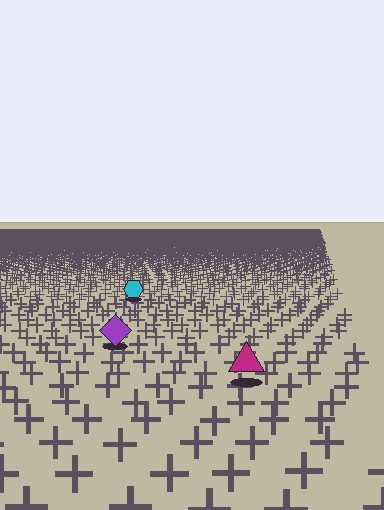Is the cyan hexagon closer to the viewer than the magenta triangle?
No. The magenta triangle is closer — you can tell from the texture gradient: the ground texture is coarser near it.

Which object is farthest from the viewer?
The cyan hexagon is farthest from the viewer. It appears smaller and the ground texture around it is denser.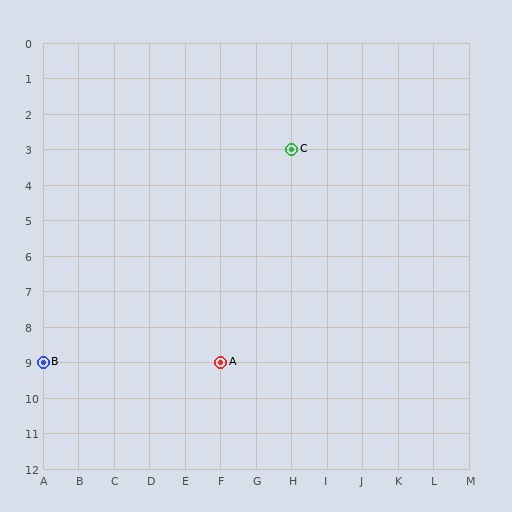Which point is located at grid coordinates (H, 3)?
Point C is at (H, 3).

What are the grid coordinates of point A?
Point A is at grid coordinates (F, 9).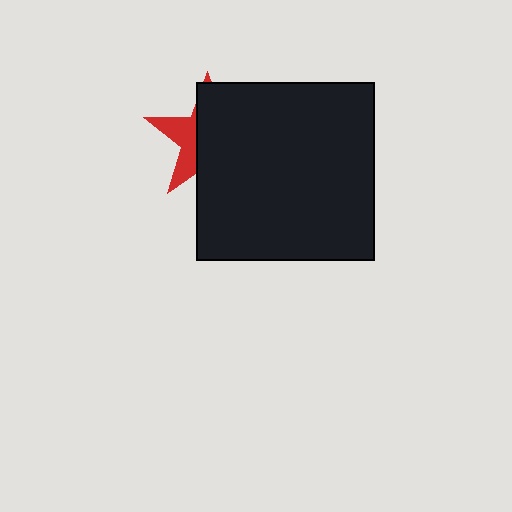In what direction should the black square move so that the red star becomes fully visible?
The black square should move right. That is the shortest direction to clear the overlap and leave the red star fully visible.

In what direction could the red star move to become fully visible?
The red star could move left. That would shift it out from behind the black square entirely.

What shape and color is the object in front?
The object in front is a black square.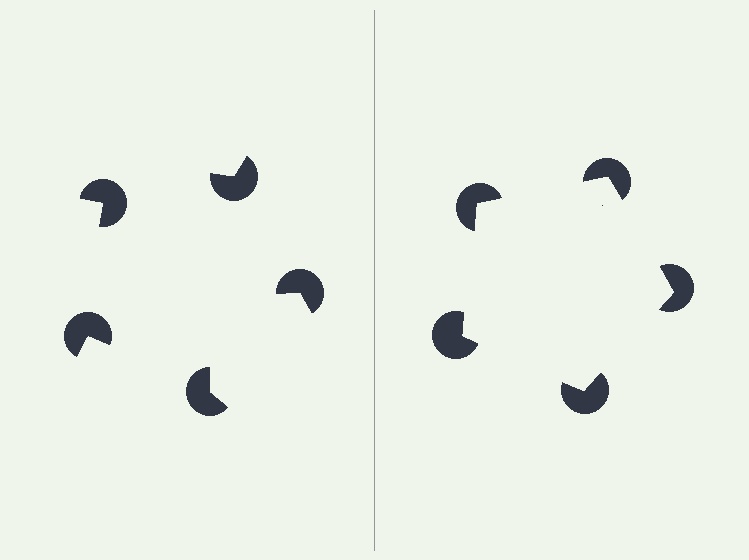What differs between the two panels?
The pac-man discs are positioned identically on both sides; only the wedge orientations differ. On the right they align to a pentagon; on the left they are misaligned.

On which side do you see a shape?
An illusory pentagon appears on the right side. On the left side the wedge cuts are rotated, so no coherent shape forms.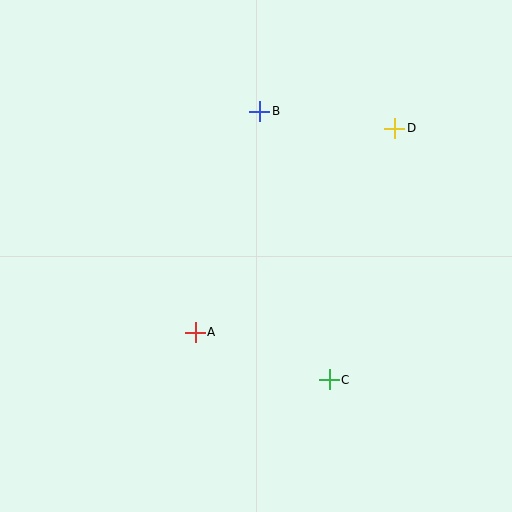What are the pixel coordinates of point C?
Point C is at (329, 380).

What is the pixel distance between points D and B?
The distance between D and B is 136 pixels.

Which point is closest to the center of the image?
Point A at (195, 332) is closest to the center.